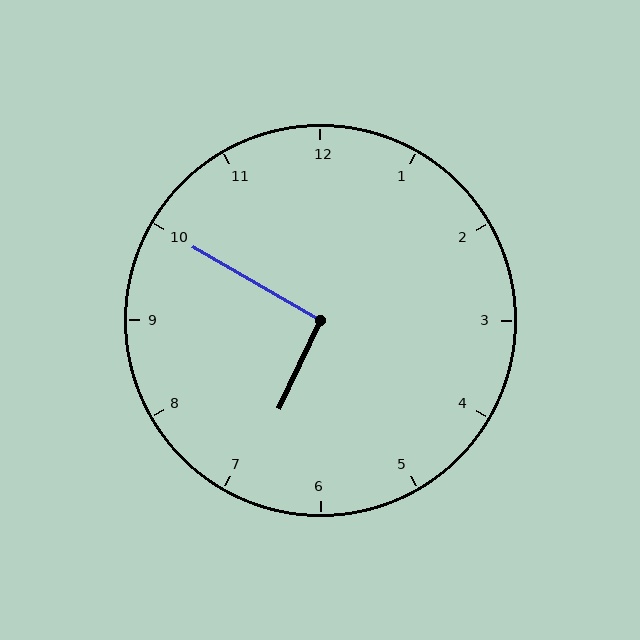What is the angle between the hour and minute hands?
Approximately 95 degrees.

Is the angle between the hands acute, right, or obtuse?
It is right.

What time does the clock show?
6:50.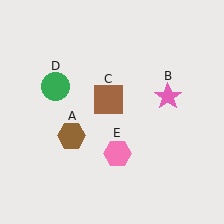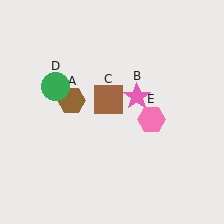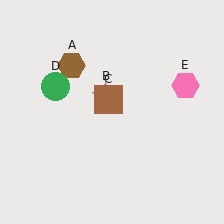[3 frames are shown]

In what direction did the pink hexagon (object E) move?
The pink hexagon (object E) moved up and to the right.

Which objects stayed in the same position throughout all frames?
Brown square (object C) and green circle (object D) remained stationary.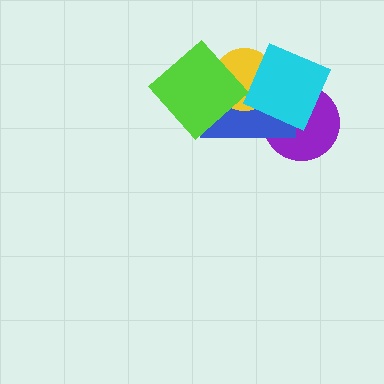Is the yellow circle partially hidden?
Yes, it is partially covered by another shape.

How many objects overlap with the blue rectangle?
4 objects overlap with the blue rectangle.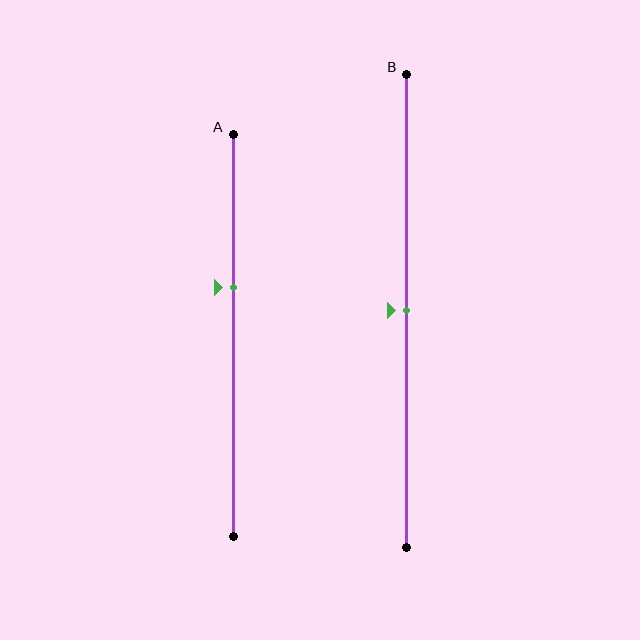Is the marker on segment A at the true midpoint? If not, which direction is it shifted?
No, the marker on segment A is shifted upward by about 12% of the segment length.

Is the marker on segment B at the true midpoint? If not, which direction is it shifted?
Yes, the marker on segment B is at the true midpoint.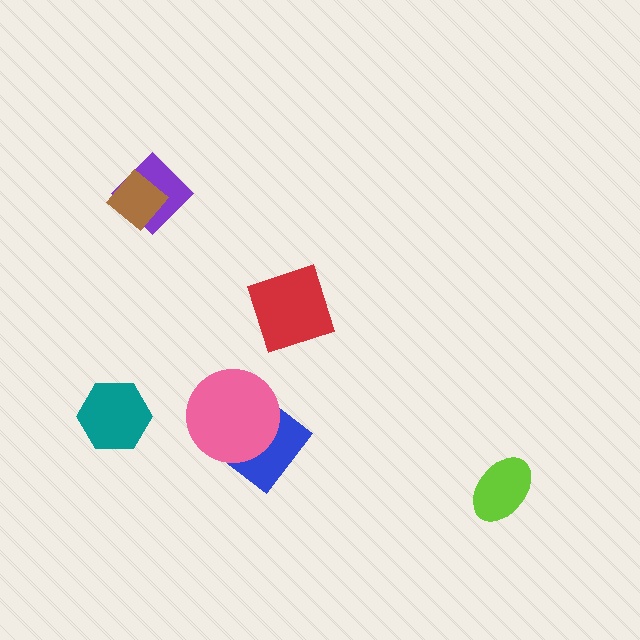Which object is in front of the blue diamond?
The pink circle is in front of the blue diamond.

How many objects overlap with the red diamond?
0 objects overlap with the red diamond.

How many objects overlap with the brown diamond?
1 object overlaps with the brown diamond.